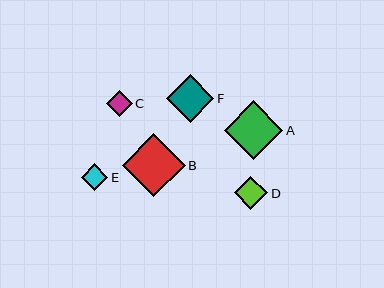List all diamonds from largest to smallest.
From largest to smallest: B, A, F, D, E, C.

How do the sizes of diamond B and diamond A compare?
Diamond B and diamond A are approximately the same size.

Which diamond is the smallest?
Diamond C is the smallest with a size of approximately 26 pixels.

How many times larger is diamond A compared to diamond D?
Diamond A is approximately 1.8 times the size of diamond D.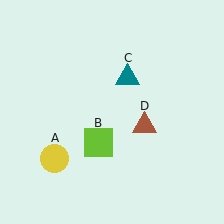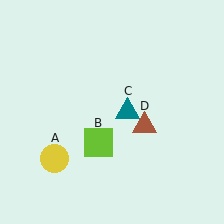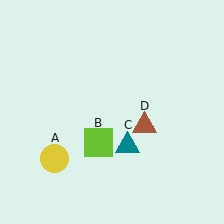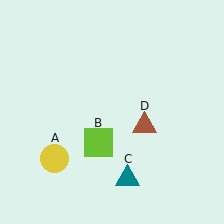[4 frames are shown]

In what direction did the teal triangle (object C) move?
The teal triangle (object C) moved down.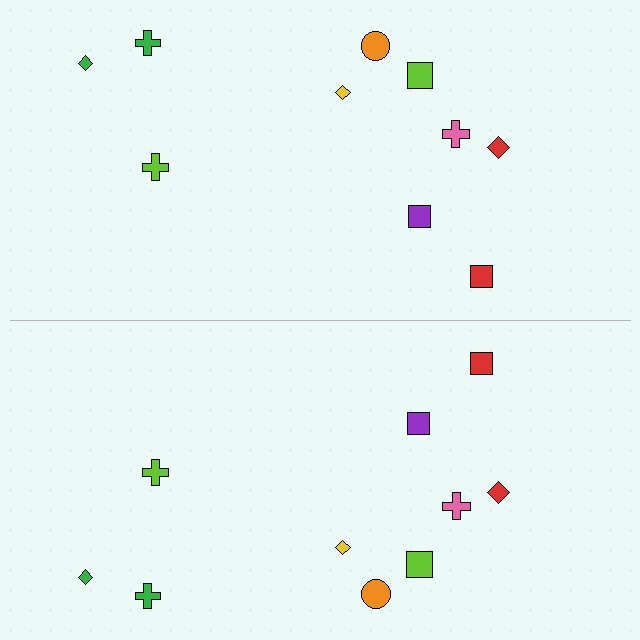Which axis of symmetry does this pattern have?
The pattern has a horizontal axis of symmetry running through the center of the image.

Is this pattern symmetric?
Yes, this pattern has bilateral (reflection) symmetry.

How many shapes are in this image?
There are 20 shapes in this image.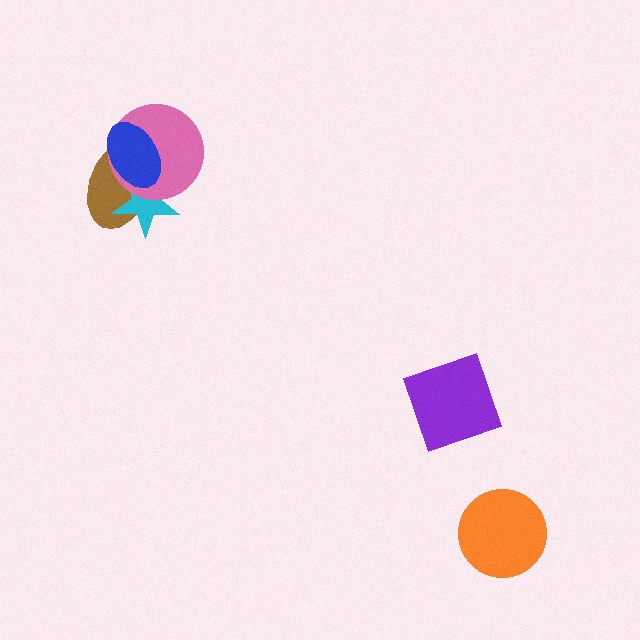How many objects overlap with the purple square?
0 objects overlap with the purple square.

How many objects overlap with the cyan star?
3 objects overlap with the cyan star.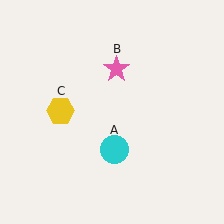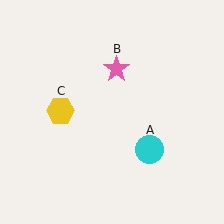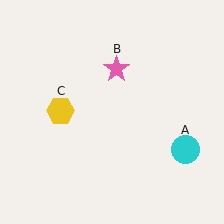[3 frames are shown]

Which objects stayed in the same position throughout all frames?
Pink star (object B) and yellow hexagon (object C) remained stationary.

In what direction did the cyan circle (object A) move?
The cyan circle (object A) moved right.